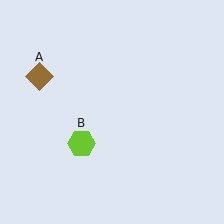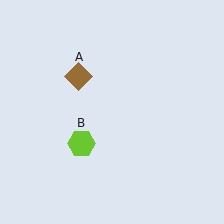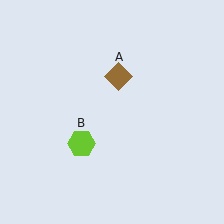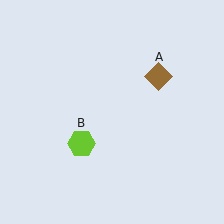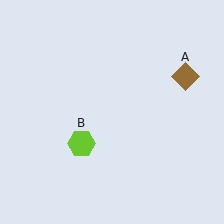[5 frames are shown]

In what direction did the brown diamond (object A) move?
The brown diamond (object A) moved right.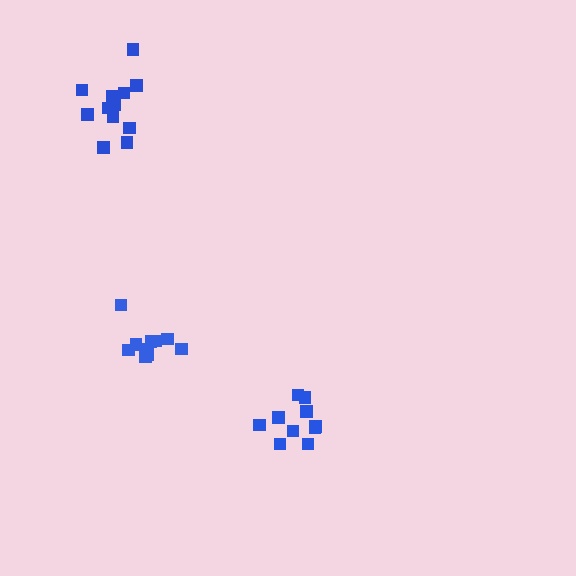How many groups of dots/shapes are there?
There are 3 groups.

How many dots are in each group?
Group 1: 10 dots, Group 2: 10 dots, Group 3: 14 dots (34 total).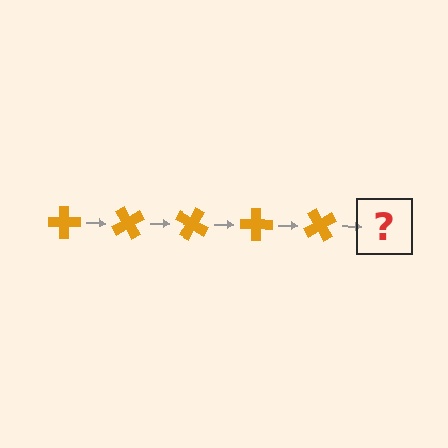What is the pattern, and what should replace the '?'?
The pattern is that the cross rotates 60 degrees each step. The '?' should be an orange cross rotated 300 degrees.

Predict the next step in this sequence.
The next step is an orange cross rotated 300 degrees.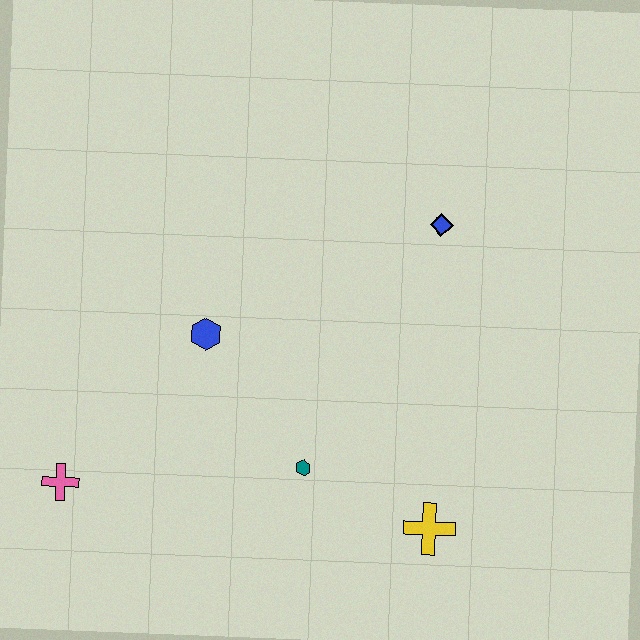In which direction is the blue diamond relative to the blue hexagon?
The blue diamond is to the right of the blue hexagon.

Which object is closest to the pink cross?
The blue hexagon is closest to the pink cross.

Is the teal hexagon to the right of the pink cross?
Yes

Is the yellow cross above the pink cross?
No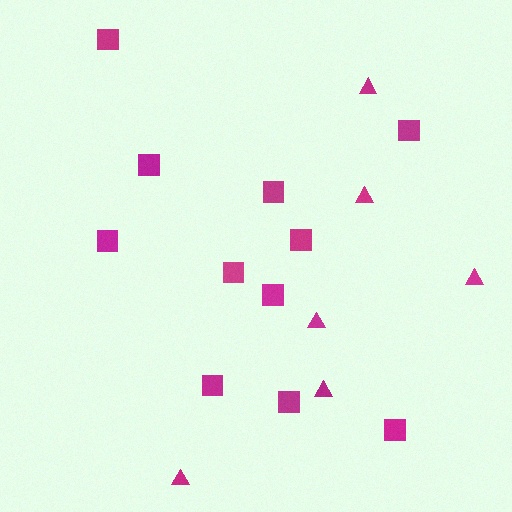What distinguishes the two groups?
There are 2 groups: one group of triangles (6) and one group of squares (11).